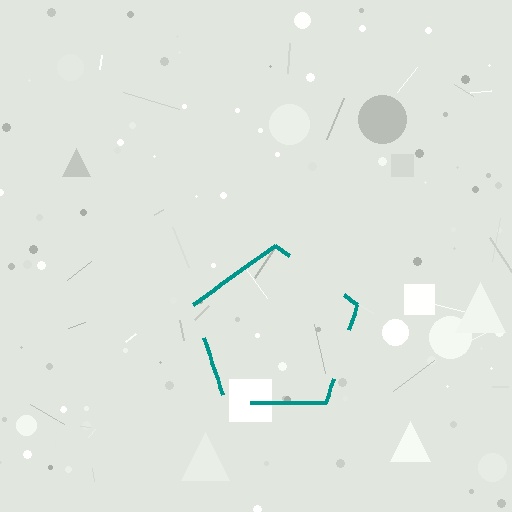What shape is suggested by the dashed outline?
The dashed outline suggests a pentagon.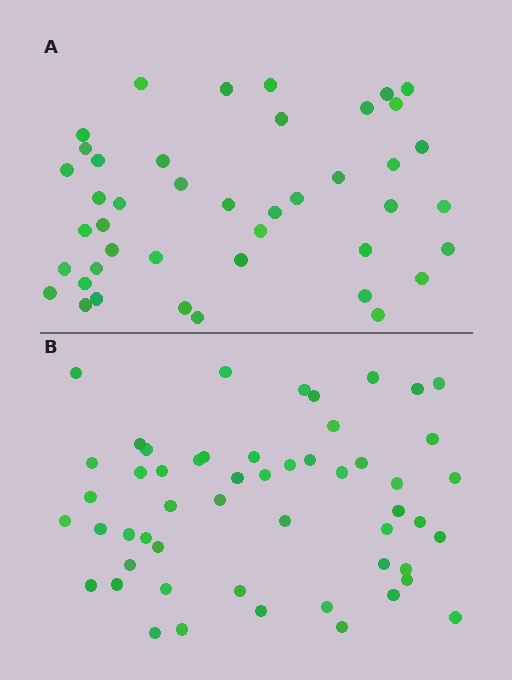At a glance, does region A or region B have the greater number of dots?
Region B (the bottom region) has more dots.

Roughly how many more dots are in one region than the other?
Region B has roughly 10 or so more dots than region A.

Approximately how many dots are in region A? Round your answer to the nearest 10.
About 40 dots. (The exact count is 43, which rounds to 40.)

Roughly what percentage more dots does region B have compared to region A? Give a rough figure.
About 25% more.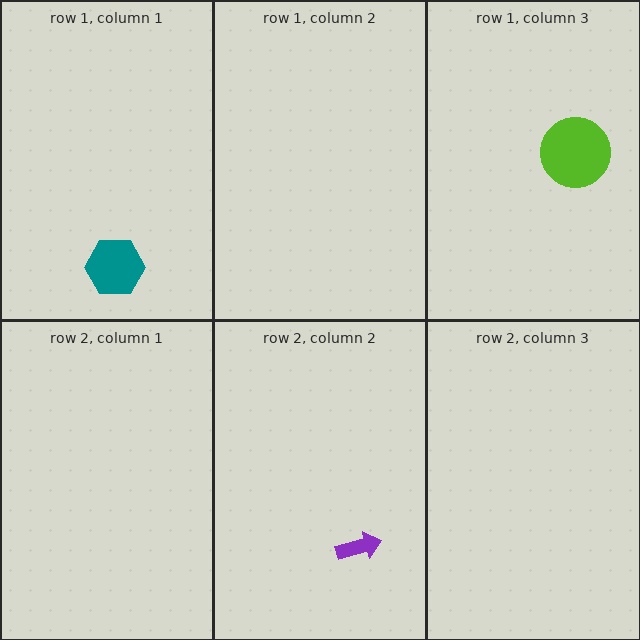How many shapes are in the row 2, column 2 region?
1.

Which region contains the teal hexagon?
The row 1, column 1 region.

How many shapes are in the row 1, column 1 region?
1.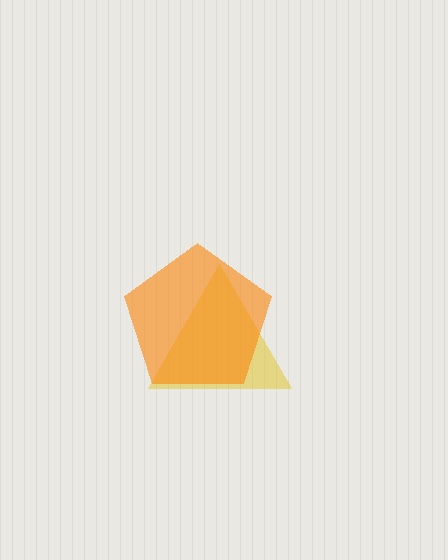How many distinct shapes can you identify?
There are 2 distinct shapes: a yellow triangle, an orange pentagon.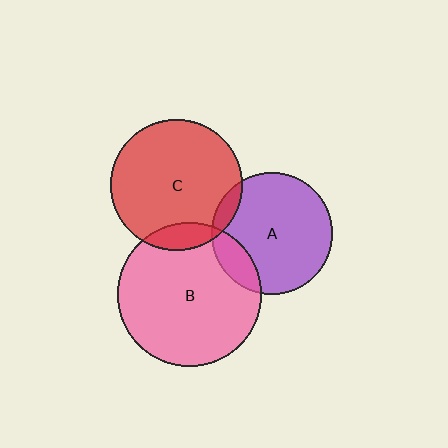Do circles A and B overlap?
Yes.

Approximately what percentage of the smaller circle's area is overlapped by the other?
Approximately 15%.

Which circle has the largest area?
Circle B (pink).